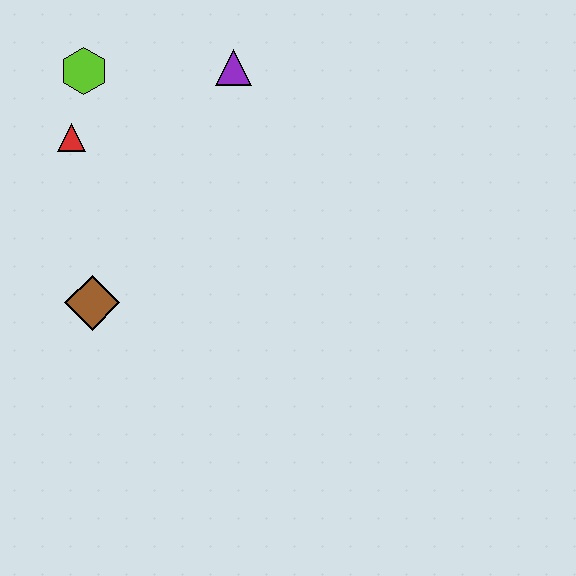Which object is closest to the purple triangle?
The lime hexagon is closest to the purple triangle.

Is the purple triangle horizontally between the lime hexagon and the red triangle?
No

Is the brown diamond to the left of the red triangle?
No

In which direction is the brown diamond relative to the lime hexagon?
The brown diamond is below the lime hexagon.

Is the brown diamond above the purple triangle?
No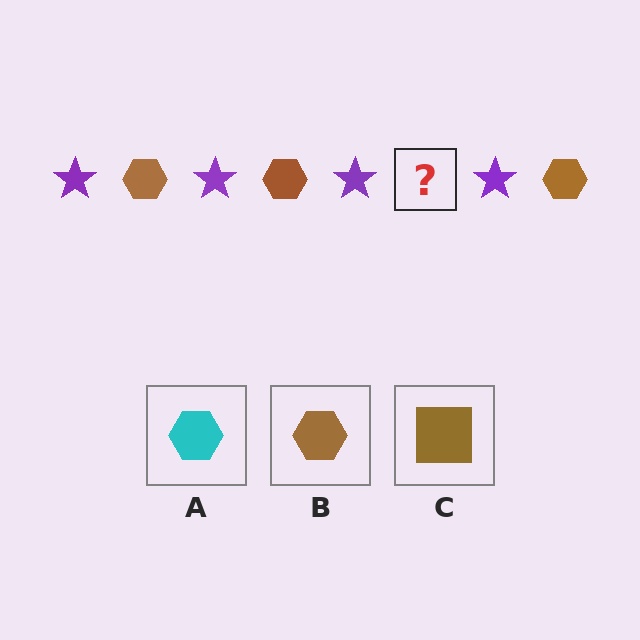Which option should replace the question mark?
Option B.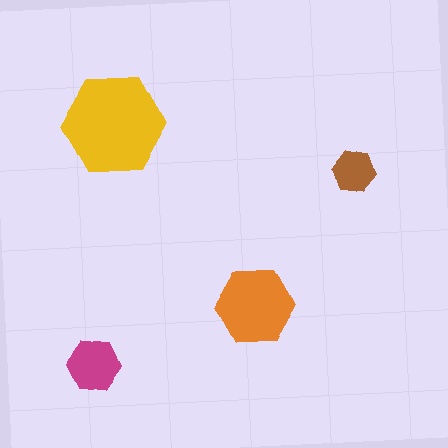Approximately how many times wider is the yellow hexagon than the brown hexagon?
About 2.5 times wider.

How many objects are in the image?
There are 4 objects in the image.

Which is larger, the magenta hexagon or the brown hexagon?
The magenta one.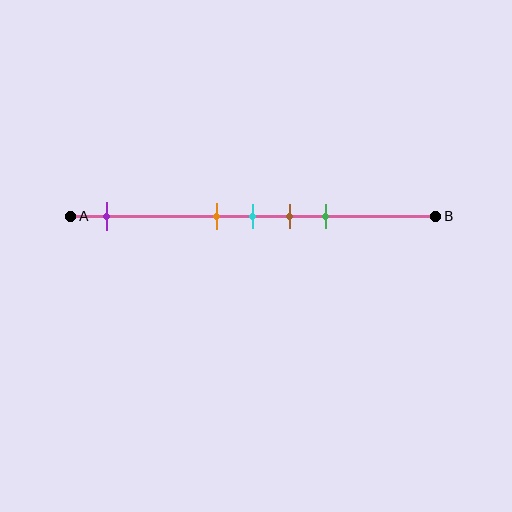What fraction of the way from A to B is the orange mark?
The orange mark is approximately 40% (0.4) of the way from A to B.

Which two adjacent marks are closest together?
The orange and cyan marks are the closest adjacent pair.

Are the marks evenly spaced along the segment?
No, the marks are not evenly spaced.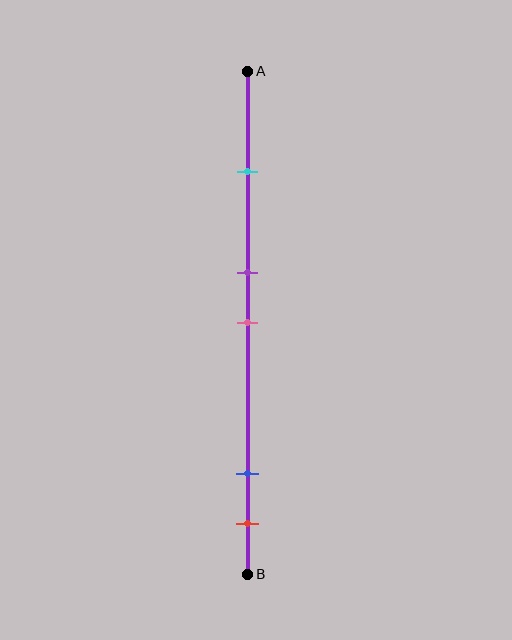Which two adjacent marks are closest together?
The purple and pink marks are the closest adjacent pair.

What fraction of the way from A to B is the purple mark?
The purple mark is approximately 40% (0.4) of the way from A to B.